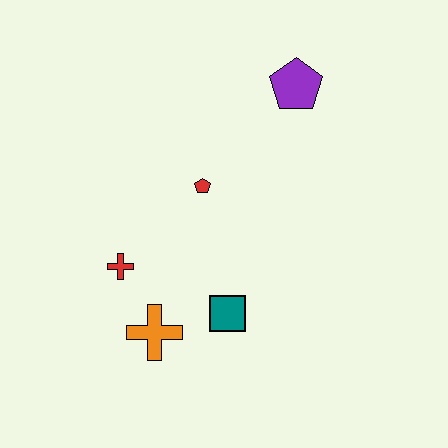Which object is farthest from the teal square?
The purple pentagon is farthest from the teal square.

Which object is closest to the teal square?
The orange cross is closest to the teal square.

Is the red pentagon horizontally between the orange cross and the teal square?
Yes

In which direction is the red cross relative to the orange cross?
The red cross is above the orange cross.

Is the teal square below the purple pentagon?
Yes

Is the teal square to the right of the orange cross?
Yes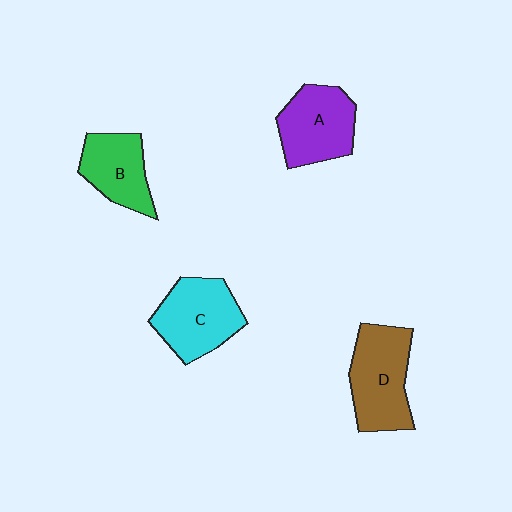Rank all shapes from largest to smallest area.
From largest to smallest: D (brown), C (cyan), A (purple), B (green).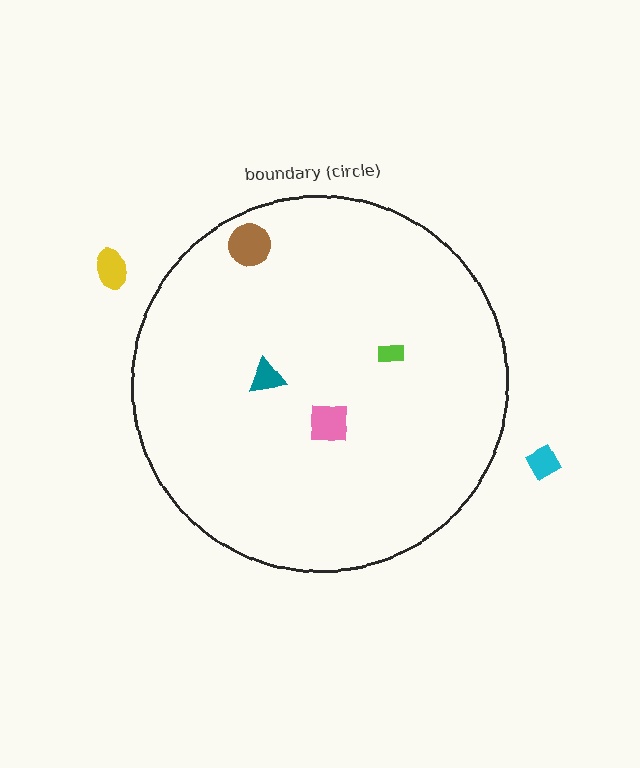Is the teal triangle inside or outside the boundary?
Inside.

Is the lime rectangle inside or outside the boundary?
Inside.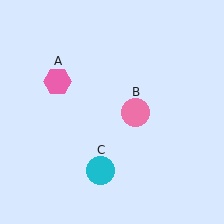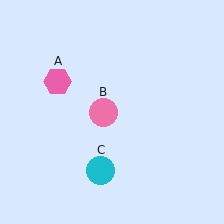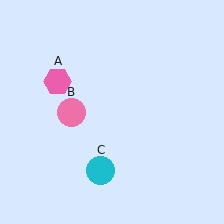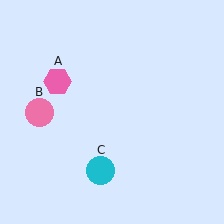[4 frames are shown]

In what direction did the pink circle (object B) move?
The pink circle (object B) moved left.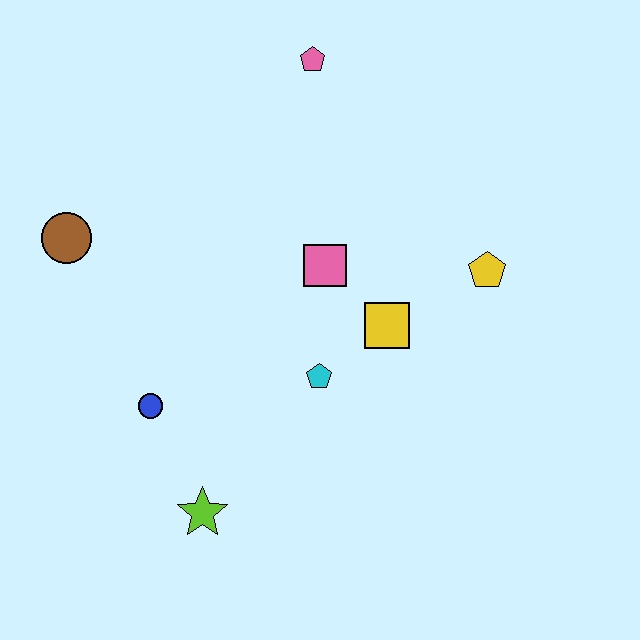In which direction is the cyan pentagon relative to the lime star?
The cyan pentagon is above the lime star.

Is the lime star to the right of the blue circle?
Yes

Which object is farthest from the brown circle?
The yellow pentagon is farthest from the brown circle.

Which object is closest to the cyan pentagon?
The yellow square is closest to the cyan pentagon.